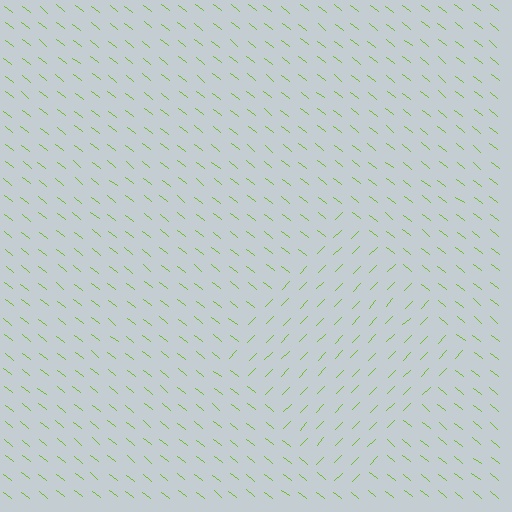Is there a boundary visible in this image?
Yes, there is a texture boundary formed by a change in line orientation.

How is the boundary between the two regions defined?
The boundary is defined purely by a change in line orientation (approximately 84 degrees difference). All lines are the same color and thickness.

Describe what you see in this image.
The image is filled with small lime line segments. A diamond region in the image has lines oriented differently from the surrounding lines, creating a visible texture boundary.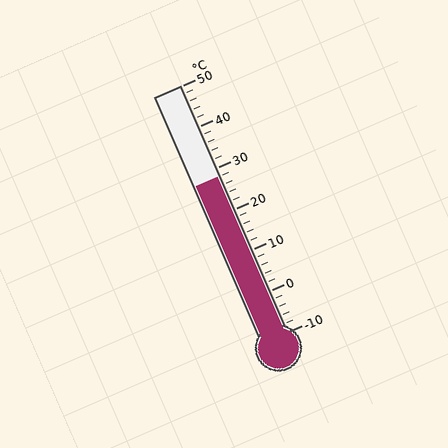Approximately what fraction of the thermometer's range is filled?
The thermometer is filled to approximately 65% of its range.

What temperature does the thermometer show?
The thermometer shows approximately 28°C.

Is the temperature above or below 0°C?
The temperature is above 0°C.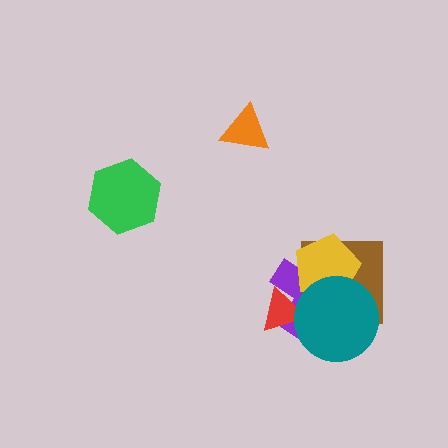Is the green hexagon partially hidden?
No, no other shape covers it.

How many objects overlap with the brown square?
3 objects overlap with the brown square.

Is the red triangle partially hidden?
Yes, it is partially covered by another shape.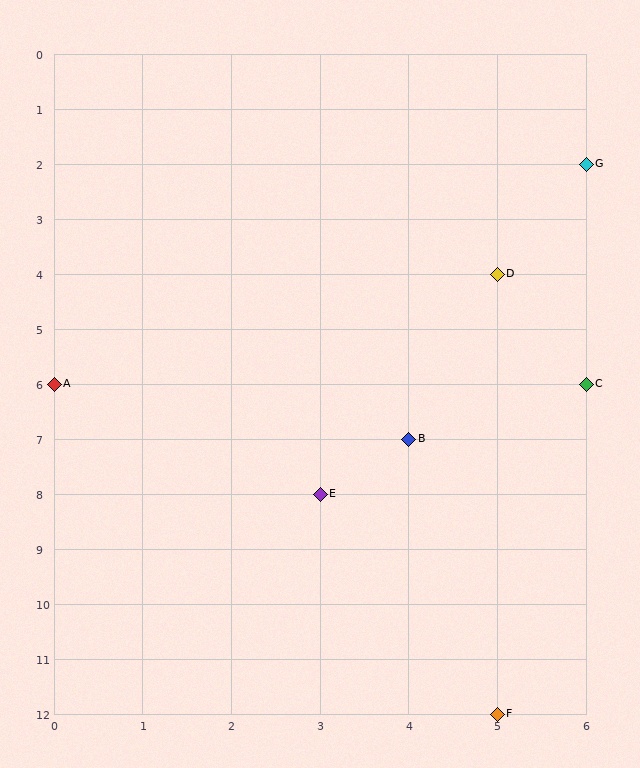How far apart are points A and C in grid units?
Points A and C are 6 columns apart.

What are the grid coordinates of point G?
Point G is at grid coordinates (6, 2).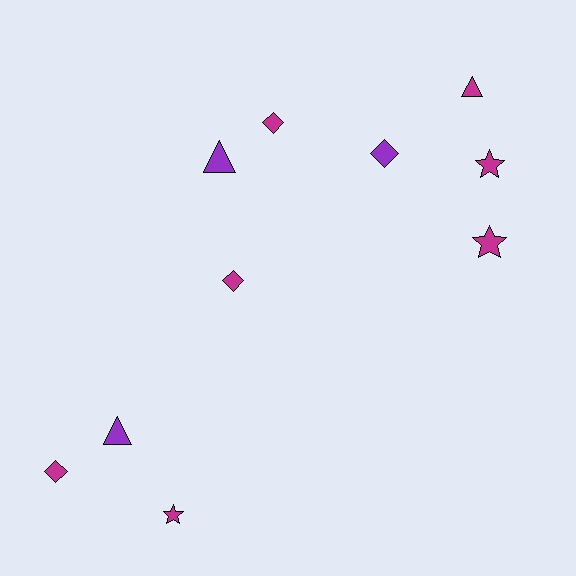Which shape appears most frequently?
Diamond, with 4 objects.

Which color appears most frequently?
Magenta, with 7 objects.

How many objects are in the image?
There are 10 objects.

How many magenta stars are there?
There are 3 magenta stars.